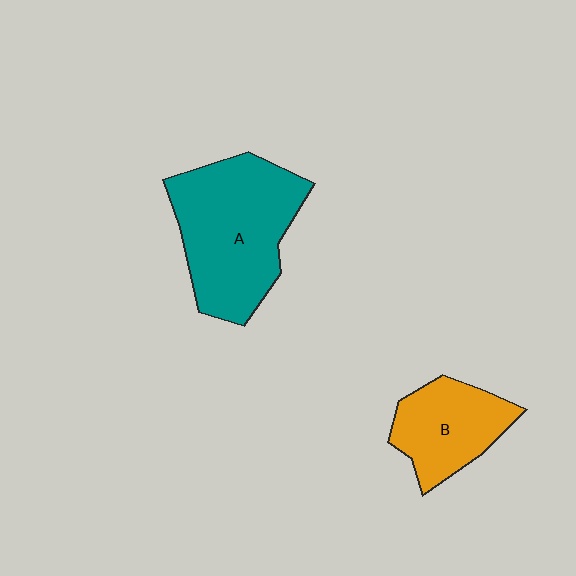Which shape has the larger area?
Shape A (teal).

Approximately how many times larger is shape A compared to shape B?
Approximately 1.8 times.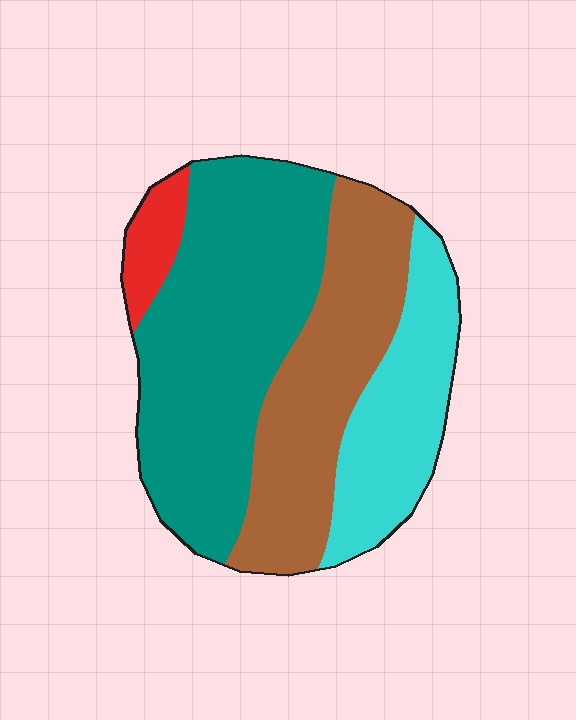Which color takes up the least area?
Red, at roughly 5%.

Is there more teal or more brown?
Teal.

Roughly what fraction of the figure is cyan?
Cyan takes up less than a quarter of the figure.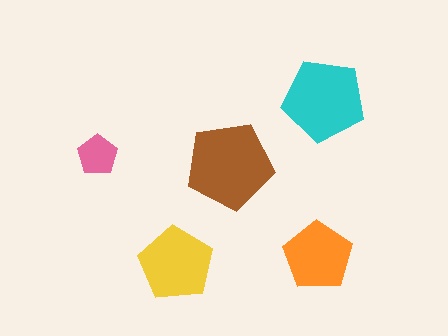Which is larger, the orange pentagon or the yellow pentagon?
The yellow one.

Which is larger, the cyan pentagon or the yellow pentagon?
The cyan one.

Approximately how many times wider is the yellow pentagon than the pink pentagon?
About 2 times wider.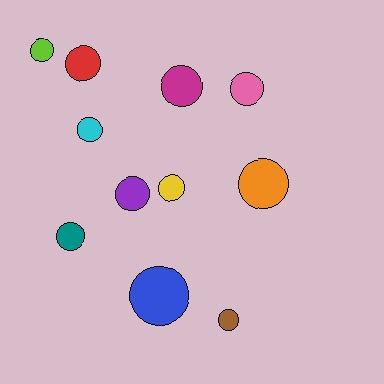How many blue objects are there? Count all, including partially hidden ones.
There is 1 blue object.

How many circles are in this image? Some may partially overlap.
There are 11 circles.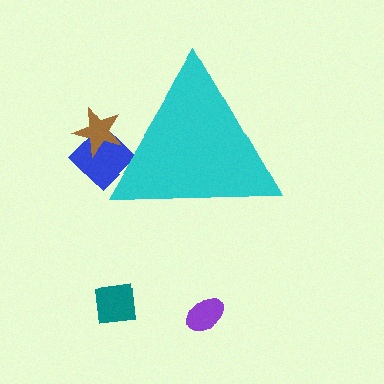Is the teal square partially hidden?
No, the teal square is fully visible.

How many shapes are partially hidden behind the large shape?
2 shapes are partially hidden.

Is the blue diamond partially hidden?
Yes, the blue diamond is partially hidden behind the cyan triangle.